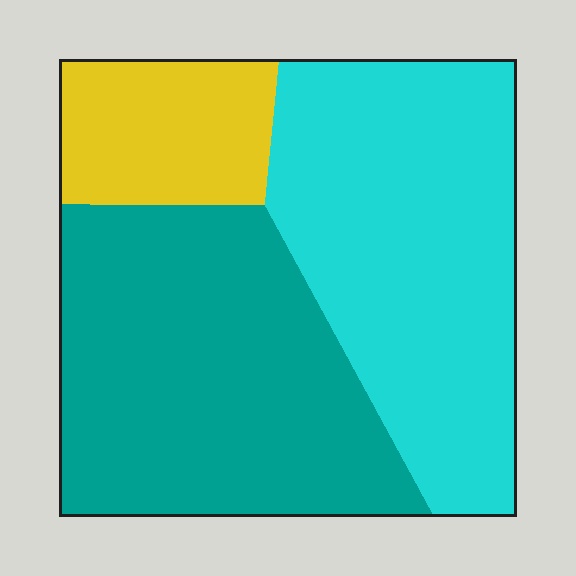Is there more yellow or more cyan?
Cyan.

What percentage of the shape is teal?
Teal takes up about two fifths (2/5) of the shape.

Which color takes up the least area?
Yellow, at roughly 15%.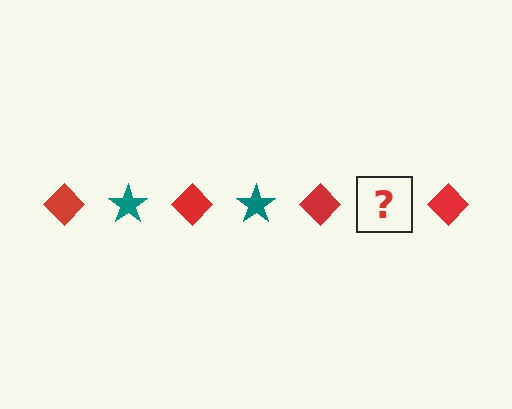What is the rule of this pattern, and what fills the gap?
The rule is that the pattern alternates between red diamond and teal star. The gap should be filled with a teal star.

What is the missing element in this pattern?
The missing element is a teal star.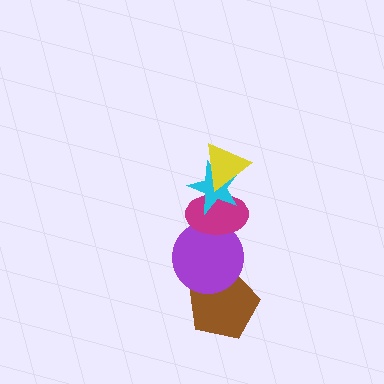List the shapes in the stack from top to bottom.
From top to bottom: the yellow triangle, the cyan star, the magenta ellipse, the purple circle, the brown pentagon.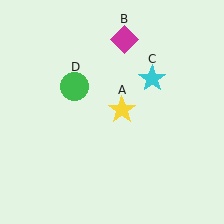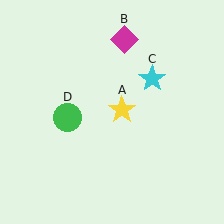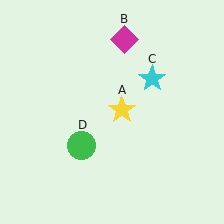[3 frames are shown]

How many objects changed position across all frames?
1 object changed position: green circle (object D).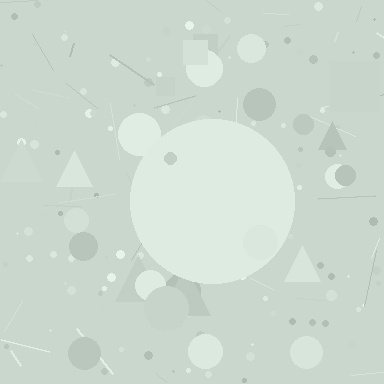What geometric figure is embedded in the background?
A circle is embedded in the background.